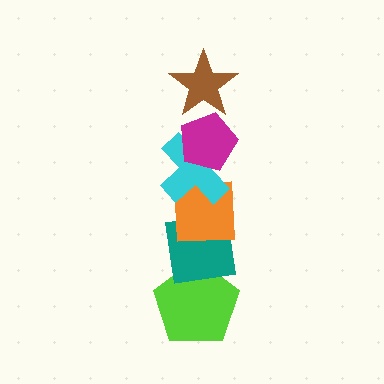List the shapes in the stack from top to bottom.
From top to bottom: the brown star, the magenta pentagon, the cyan cross, the orange square, the teal square, the lime pentagon.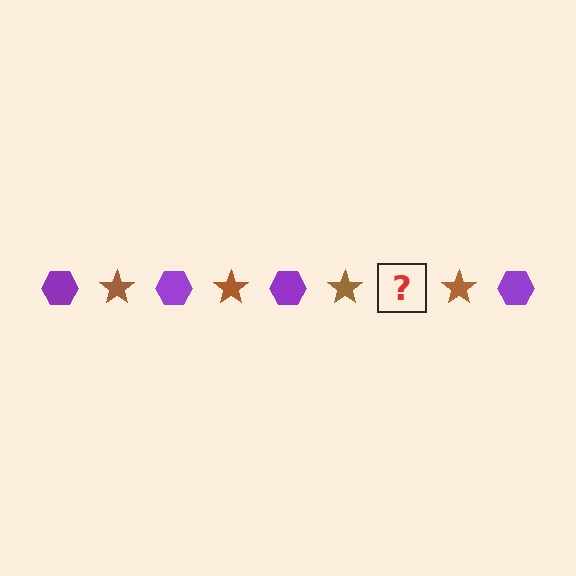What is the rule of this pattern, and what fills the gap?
The rule is that the pattern alternates between purple hexagon and brown star. The gap should be filled with a purple hexagon.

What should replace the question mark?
The question mark should be replaced with a purple hexagon.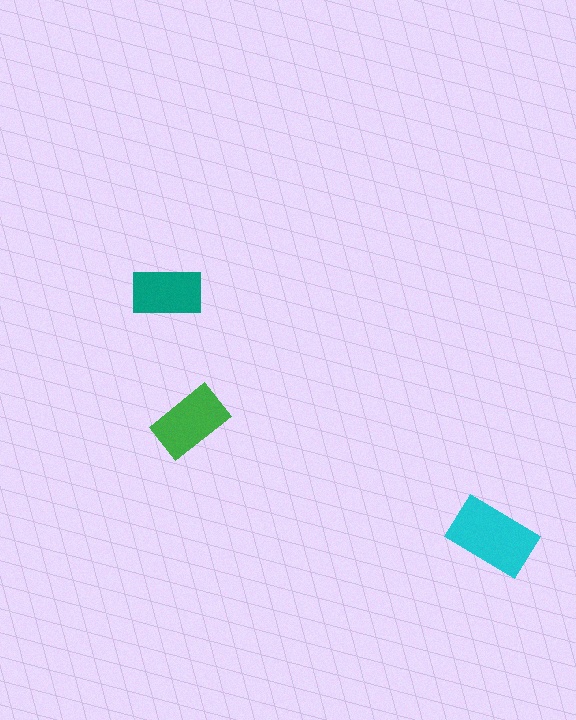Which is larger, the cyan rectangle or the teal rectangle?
The cyan one.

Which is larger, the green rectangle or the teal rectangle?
The green one.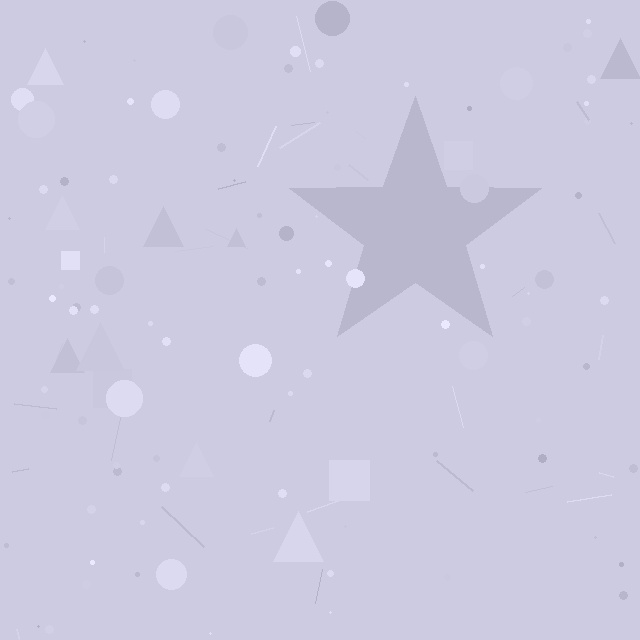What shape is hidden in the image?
A star is hidden in the image.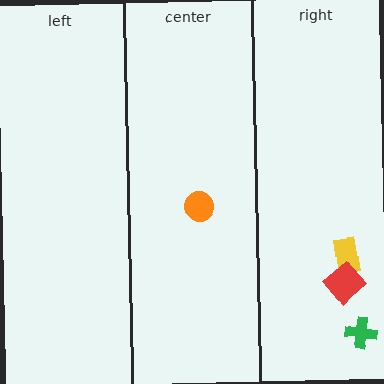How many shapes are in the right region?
3.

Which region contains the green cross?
The right region.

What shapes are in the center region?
The orange circle.